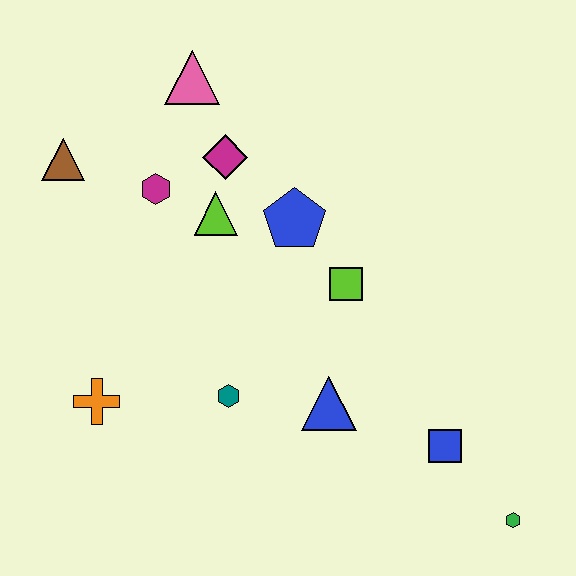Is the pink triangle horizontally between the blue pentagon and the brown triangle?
Yes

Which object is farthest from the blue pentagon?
The green hexagon is farthest from the blue pentagon.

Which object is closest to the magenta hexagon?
The lime triangle is closest to the magenta hexagon.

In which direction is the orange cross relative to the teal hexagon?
The orange cross is to the left of the teal hexagon.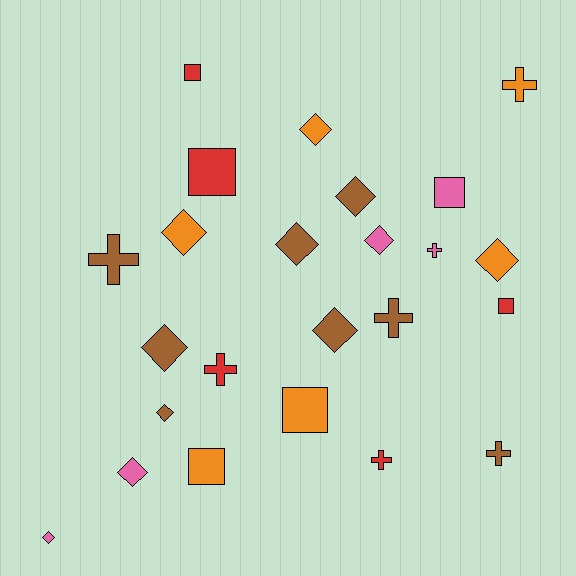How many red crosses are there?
There are 2 red crosses.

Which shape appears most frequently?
Diamond, with 11 objects.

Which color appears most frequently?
Brown, with 8 objects.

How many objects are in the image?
There are 24 objects.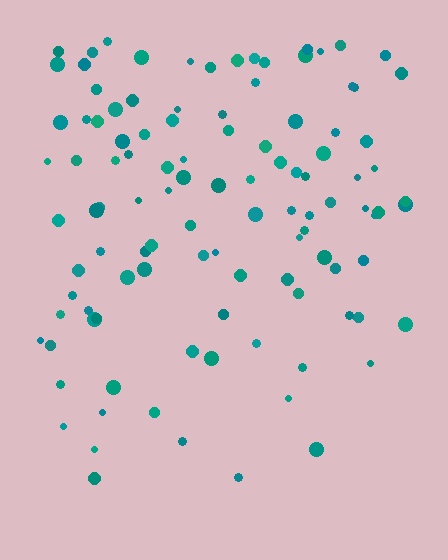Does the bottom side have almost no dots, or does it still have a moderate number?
Still a moderate number, just noticeably fewer than the top.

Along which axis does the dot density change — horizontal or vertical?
Vertical.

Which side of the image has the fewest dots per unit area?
The bottom.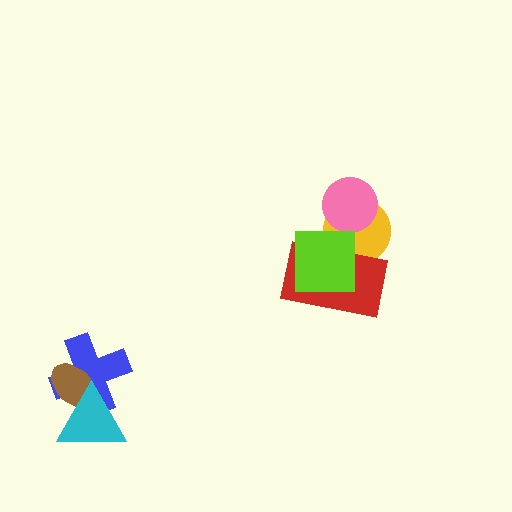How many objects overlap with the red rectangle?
2 objects overlap with the red rectangle.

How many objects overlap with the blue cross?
2 objects overlap with the blue cross.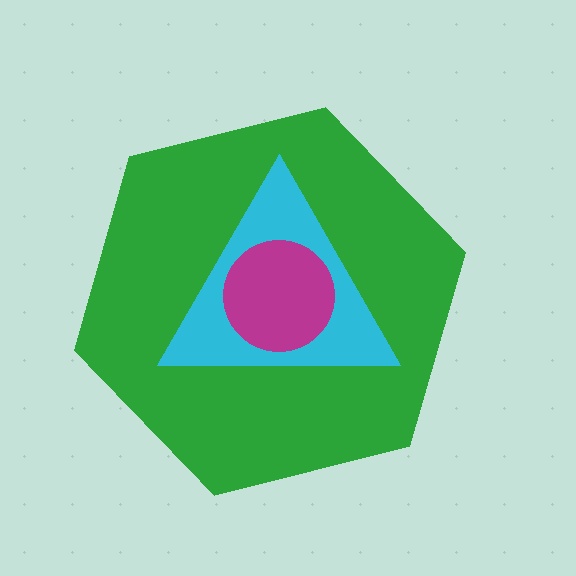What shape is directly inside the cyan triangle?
The magenta circle.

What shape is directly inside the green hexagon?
The cyan triangle.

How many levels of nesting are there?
3.